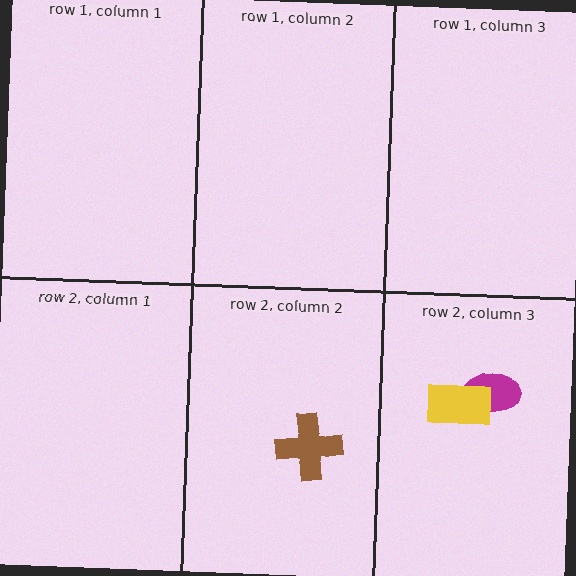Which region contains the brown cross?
The row 2, column 2 region.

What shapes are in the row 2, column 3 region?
The magenta ellipse, the yellow rectangle.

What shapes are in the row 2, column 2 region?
The brown cross.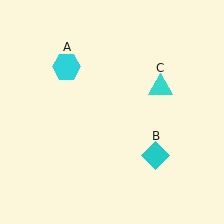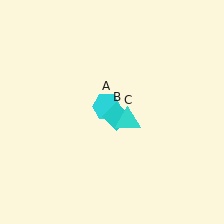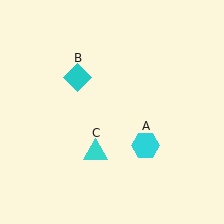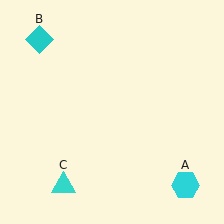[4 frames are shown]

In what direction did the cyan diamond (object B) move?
The cyan diamond (object B) moved up and to the left.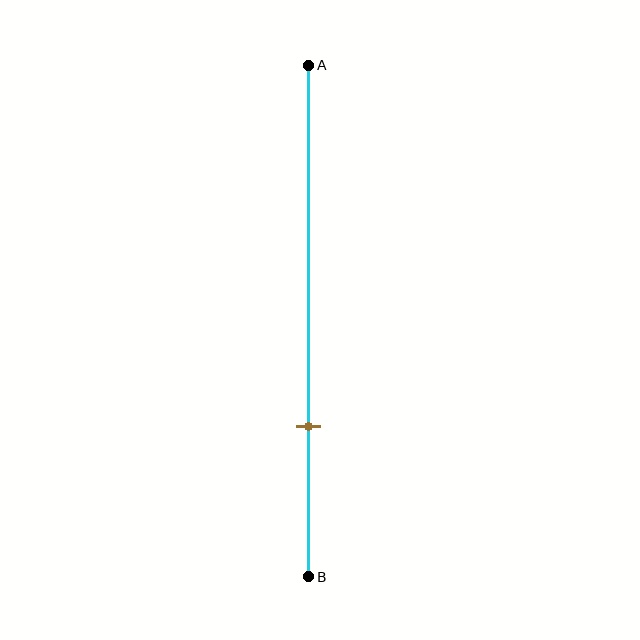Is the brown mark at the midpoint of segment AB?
No, the mark is at about 70% from A, not at the 50% midpoint.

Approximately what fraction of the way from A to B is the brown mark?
The brown mark is approximately 70% of the way from A to B.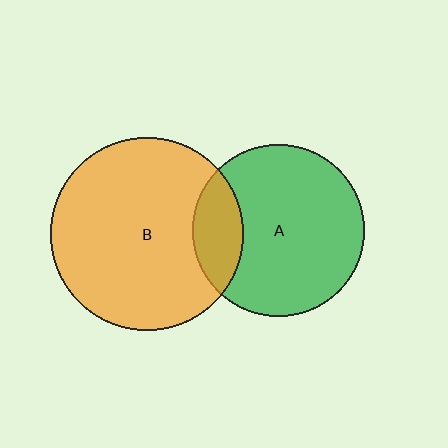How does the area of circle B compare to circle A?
Approximately 1.3 times.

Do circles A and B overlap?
Yes.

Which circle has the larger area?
Circle B (orange).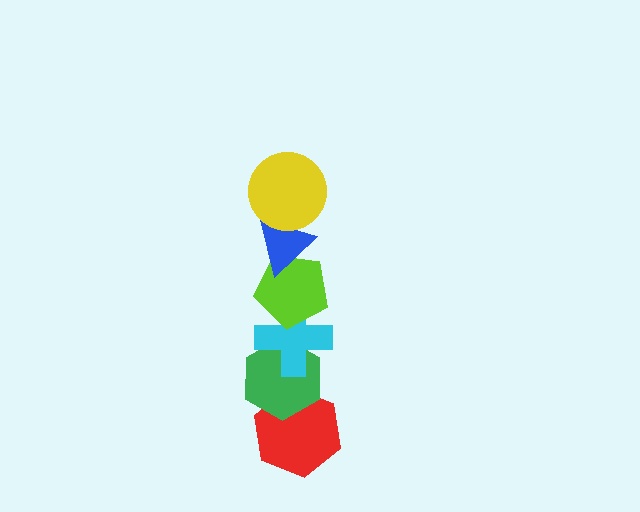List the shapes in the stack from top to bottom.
From top to bottom: the yellow circle, the blue triangle, the lime pentagon, the cyan cross, the green hexagon, the red hexagon.